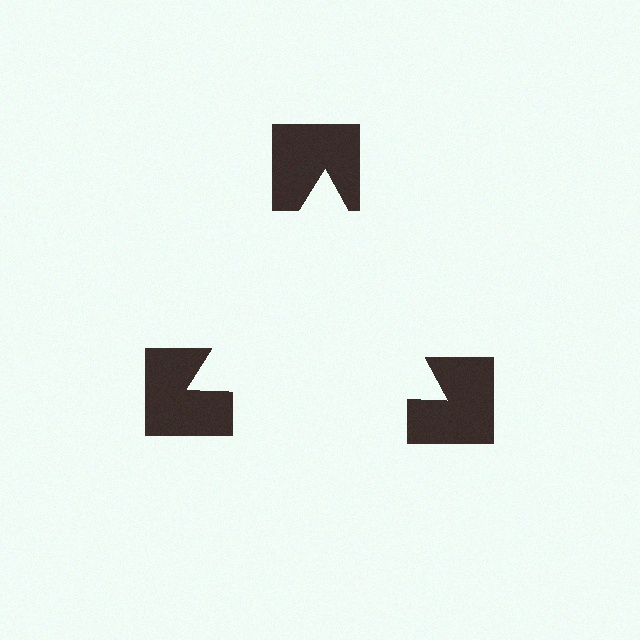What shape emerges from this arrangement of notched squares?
An illusory triangle — its edges are inferred from the aligned wedge cuts in the notched squares, not physically drawn.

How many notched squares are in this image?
There are 3 — one at each vertex of the illusory triangle.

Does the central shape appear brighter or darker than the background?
It typically appears slightly brighter than the background, even though no actual brightness change is drawn.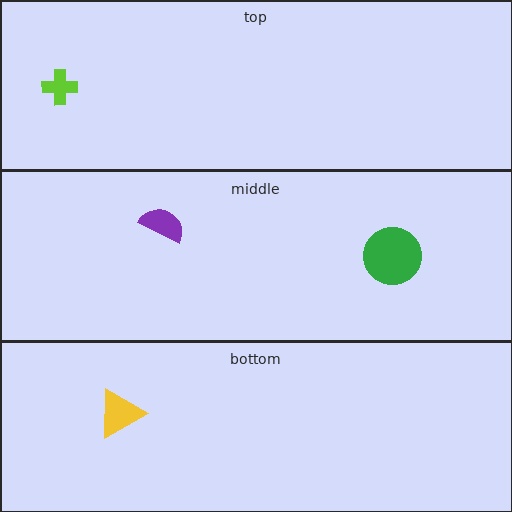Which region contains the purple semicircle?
The middle region.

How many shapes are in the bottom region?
1.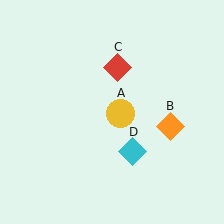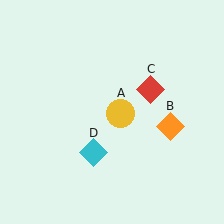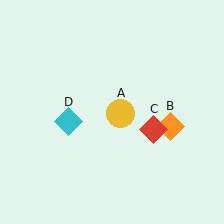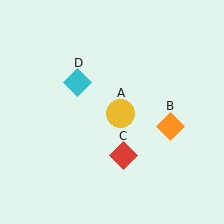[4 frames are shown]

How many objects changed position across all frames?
2 objects changed position: red diamond (object C), cyan diamond (object D).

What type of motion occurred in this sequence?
The red diamond (object C), cyan diamond (object D) rotated clockwise around the center of the scene.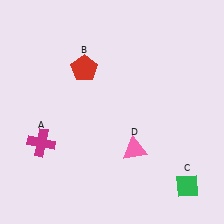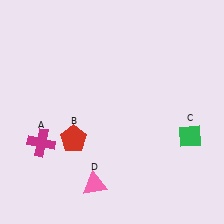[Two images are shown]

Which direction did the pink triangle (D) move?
The pink triangle (D) moved left.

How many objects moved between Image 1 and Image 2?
3 objects moved between the two images.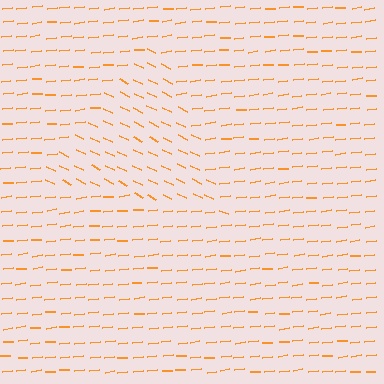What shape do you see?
I see a triangle.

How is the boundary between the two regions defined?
The boundary is defined purely by a change in line orientation (approximately 32 degrees difference). All lines are the same color and thickness.